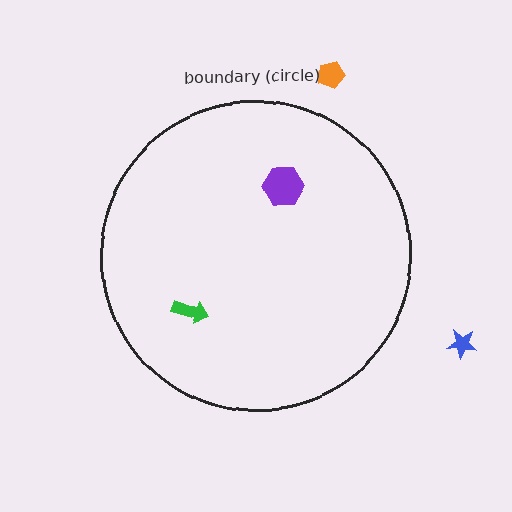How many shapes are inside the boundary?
2 inside, 2 outside.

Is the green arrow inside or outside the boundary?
Inside.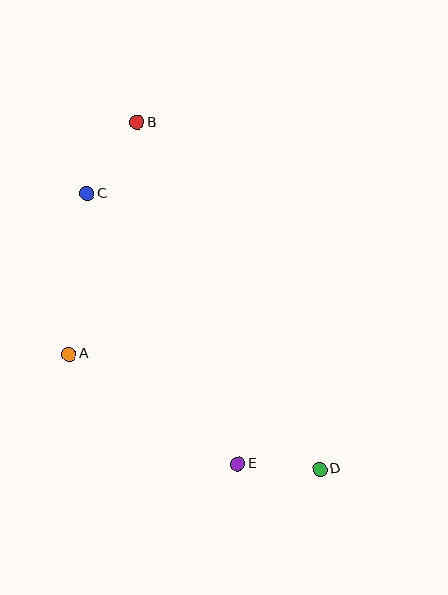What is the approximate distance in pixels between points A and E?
The distance between A and E is approximately 202 pixels.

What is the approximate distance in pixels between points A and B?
The distance between A and B is approximately 241 pixels.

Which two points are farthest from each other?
Points B and D are farthest from each other.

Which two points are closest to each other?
Points D and E are closest to each other.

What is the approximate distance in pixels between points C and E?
The distance between C and E is approximately 310 pixels.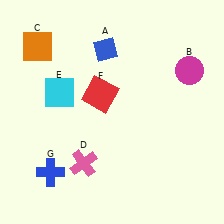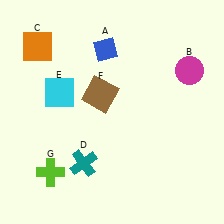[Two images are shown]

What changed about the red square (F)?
In Image 1, F is red. In Image 2, it changed to brown.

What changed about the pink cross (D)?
In Image 1, D is pink. In Image 2, it changed to teal.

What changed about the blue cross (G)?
In Image 1, G is blue. In Image 2, it changed to lime.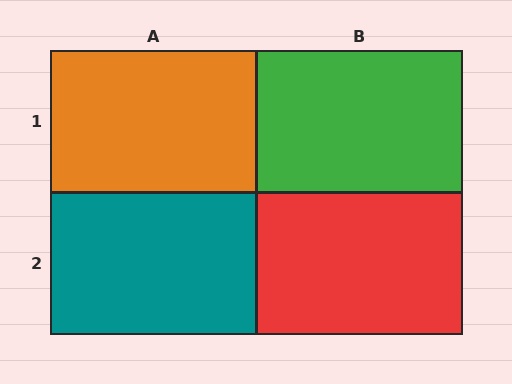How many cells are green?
1 cell is green.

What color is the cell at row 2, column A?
Teal.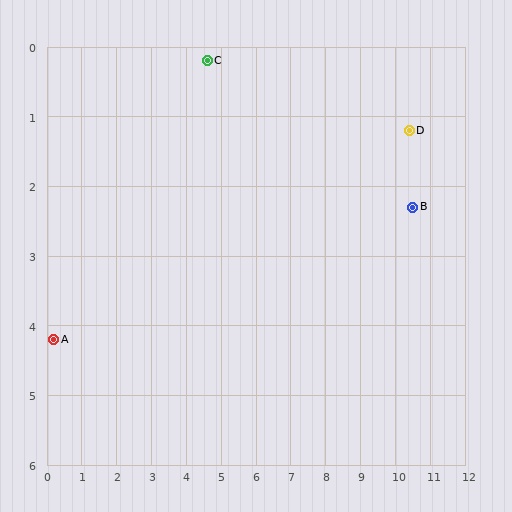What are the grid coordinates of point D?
Point D is at approximately (10.4, 1.2).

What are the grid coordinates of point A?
Point A is at approximately (0.2, 4.2).